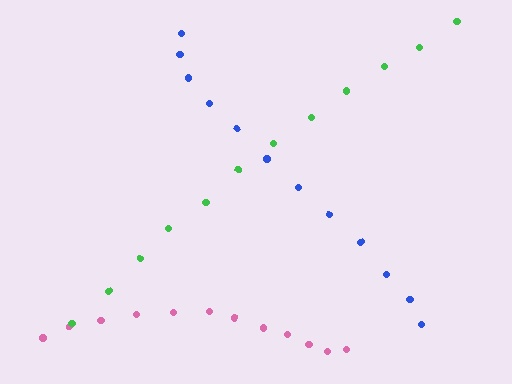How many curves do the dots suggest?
There are 3 distinct paths.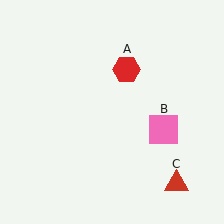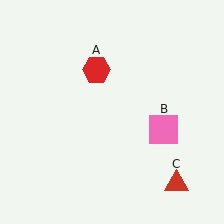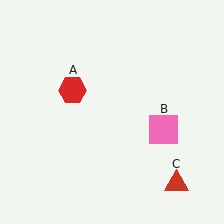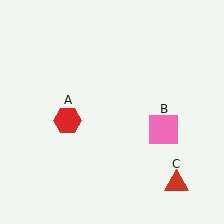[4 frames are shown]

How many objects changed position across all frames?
1 object changed position: red hexagon (object A).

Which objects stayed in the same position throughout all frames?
Pink square (object B) and red triangle (object C) remained stationary.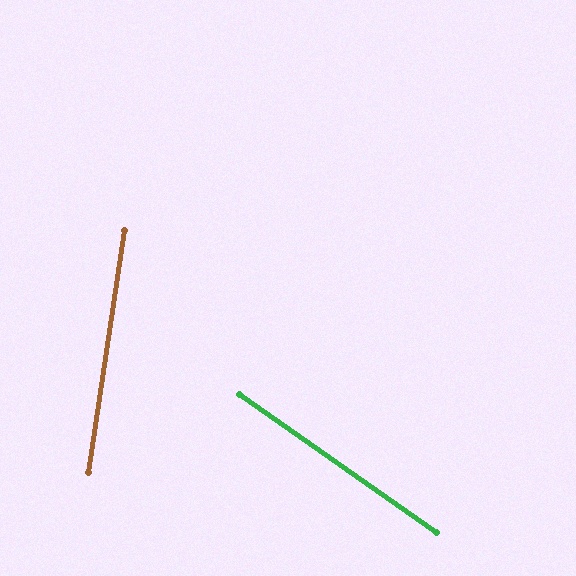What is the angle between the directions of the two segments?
Approximately 63 degrees.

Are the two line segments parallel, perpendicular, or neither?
Neither parallel nor perpendicular — they differ by about 63°.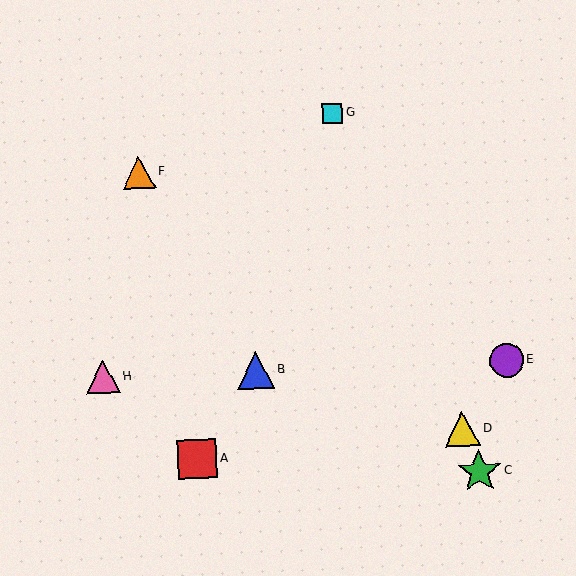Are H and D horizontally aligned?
No, H is at y≈377 and D is at y≈429.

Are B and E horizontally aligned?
Yes, both are at y≈371.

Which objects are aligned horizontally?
Objects B, E, H are aligned horizontally.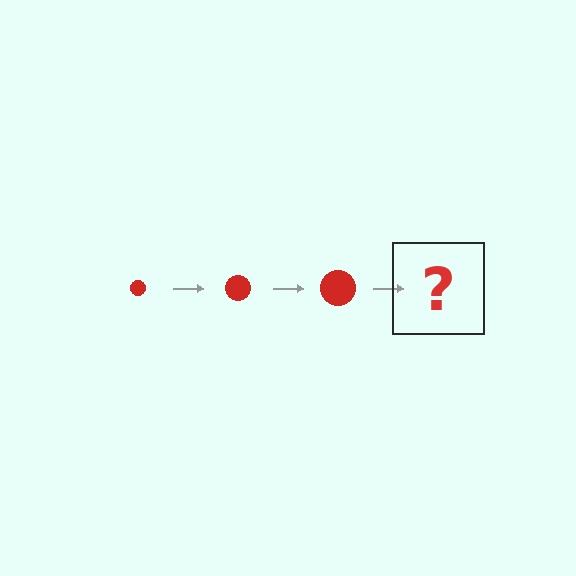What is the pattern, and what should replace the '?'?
The pattern is that the circle gets progressively larger each step. The '?' should be a red circle, larger than the previous one.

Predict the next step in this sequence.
The next step is a red circle, larger than the previous one.